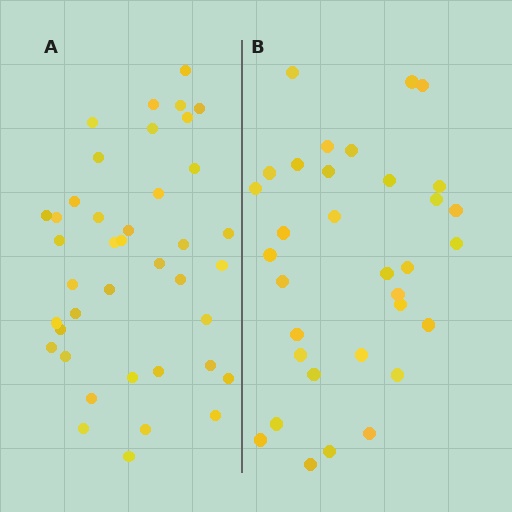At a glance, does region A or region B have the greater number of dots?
Region A (the left region) has more dots.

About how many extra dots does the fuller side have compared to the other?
Region A has roughly 8 or so more dots than region B.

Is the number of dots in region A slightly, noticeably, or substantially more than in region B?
Region A has only slightly more — the two regions are fairly close. The ratio is roughly 1.2 to 1.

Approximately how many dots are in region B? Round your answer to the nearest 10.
About 30 dots. (The exact count is 33, which rounds to 30.)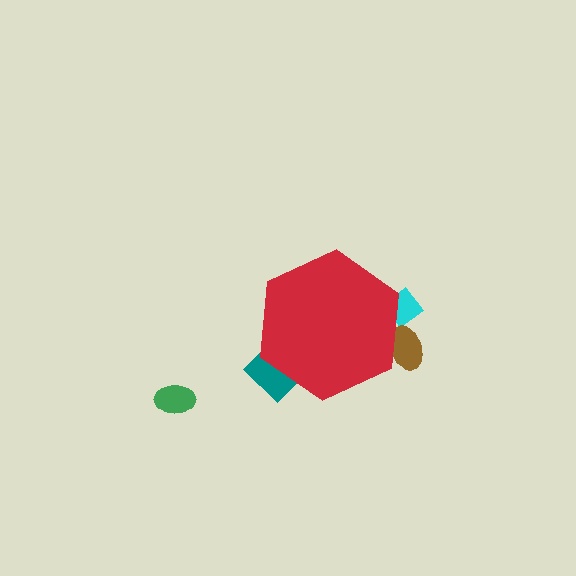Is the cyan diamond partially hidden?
Yes, the cyan diamond is partially hidden behind the red hexagon.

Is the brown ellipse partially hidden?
Yes, the brown ellipse is partially hidden behind the red hexagon.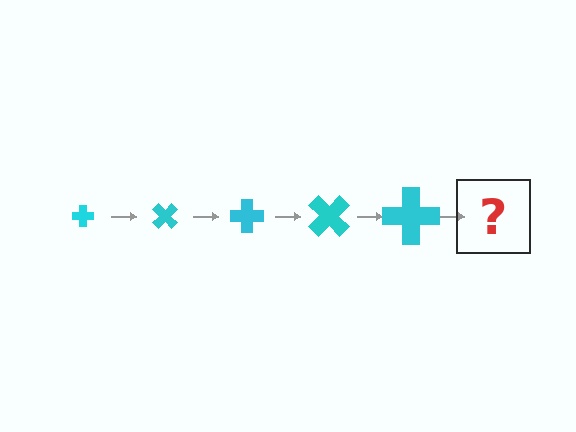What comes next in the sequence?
The next element should be a cross, larger than the previous one and rotated 225 degrees from the start.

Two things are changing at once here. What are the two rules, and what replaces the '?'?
The two rules are that the cross grows larger each step and it rotates 45 degrees each step. The '?' should be a cross, larger than the previous one and rotated 225 degrees from the start.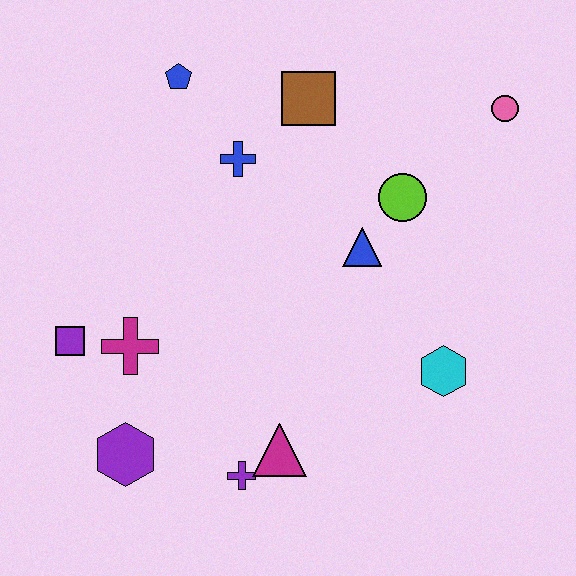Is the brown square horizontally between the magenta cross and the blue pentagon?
No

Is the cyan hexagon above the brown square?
No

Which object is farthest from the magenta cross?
The pink circle is farthest from the magenta cross.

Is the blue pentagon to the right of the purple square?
Yes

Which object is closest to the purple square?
The magenta cross is closest to the purple square.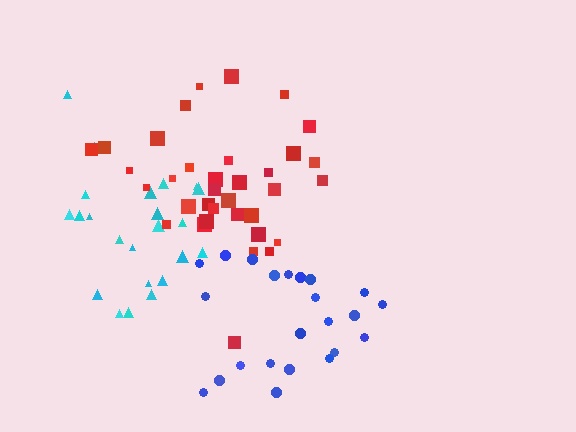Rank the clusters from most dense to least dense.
red, blue, cyan.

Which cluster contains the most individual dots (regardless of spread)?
Red (35).